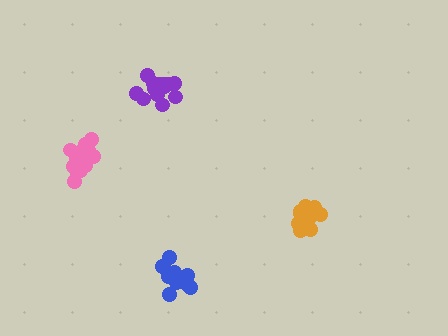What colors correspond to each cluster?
The clusters are colored: pink, blue, orange, purple.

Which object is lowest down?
The blue cluster is bottommost.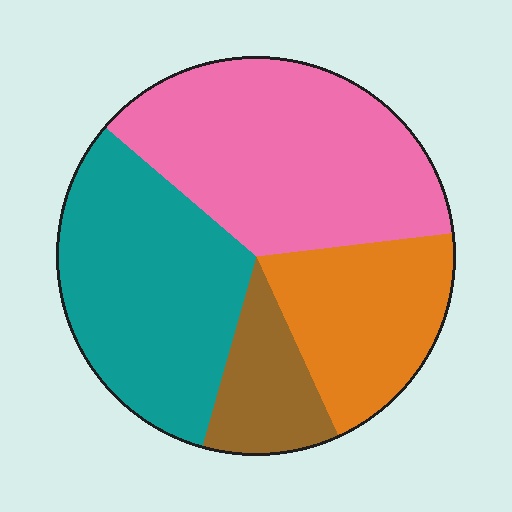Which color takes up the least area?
Brown, at roughly 10%.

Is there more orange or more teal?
Teal.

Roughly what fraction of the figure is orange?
Orange covers about 20% of the figure.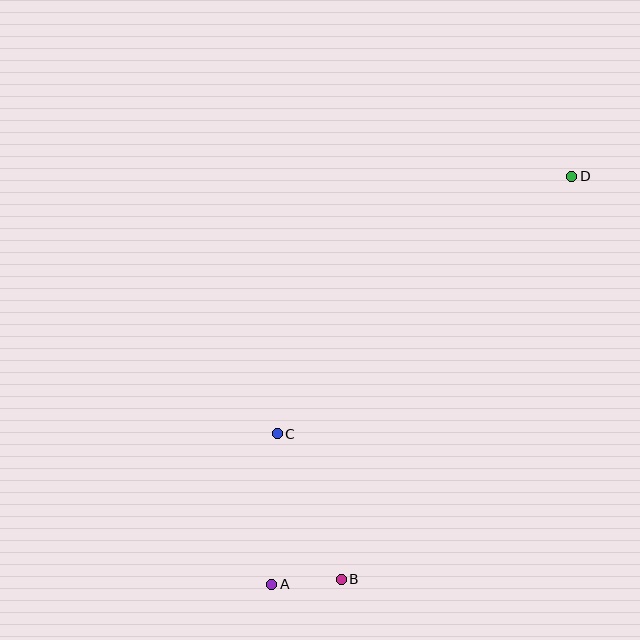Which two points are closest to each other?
Points A and B are closest to each other.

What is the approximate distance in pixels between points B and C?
The distance between B and C is approximately 159 pixels.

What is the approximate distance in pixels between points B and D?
The distance between B and D is approximately 464 pixels.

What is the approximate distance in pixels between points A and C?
The distance between A and C is approximately 151 pixels.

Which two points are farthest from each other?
Points A and D are farthest from each other.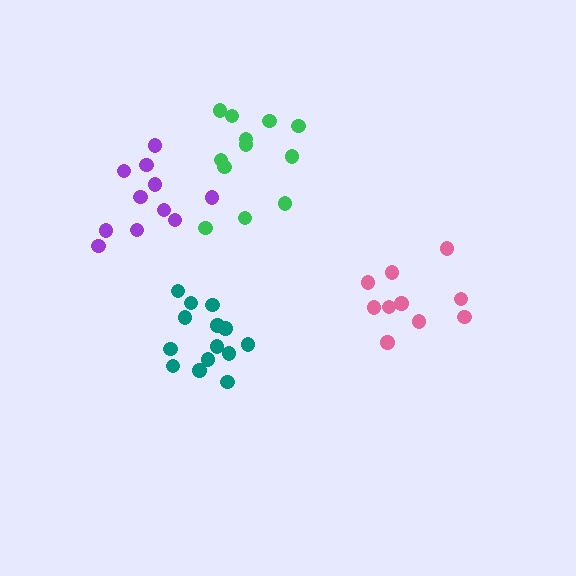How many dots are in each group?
Group 1: 10 dots, Group 2: 11 dots, Group 3: 12 dots, Group 4: 14 dots (47 total).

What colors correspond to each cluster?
The clusters are colored: pink, purple, green, teal.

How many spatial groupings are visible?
There are 4 spatial groupings.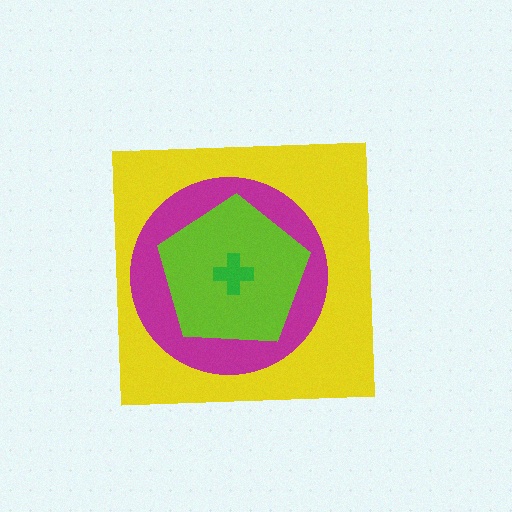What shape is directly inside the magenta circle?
The lime pentagon.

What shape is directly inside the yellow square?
The magenta circle.